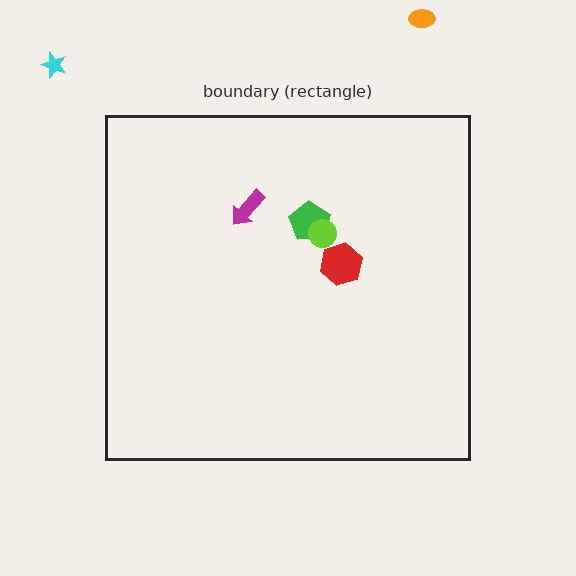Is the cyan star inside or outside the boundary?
Outside.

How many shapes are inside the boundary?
4 inside, 2 outside.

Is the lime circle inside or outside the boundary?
Inside.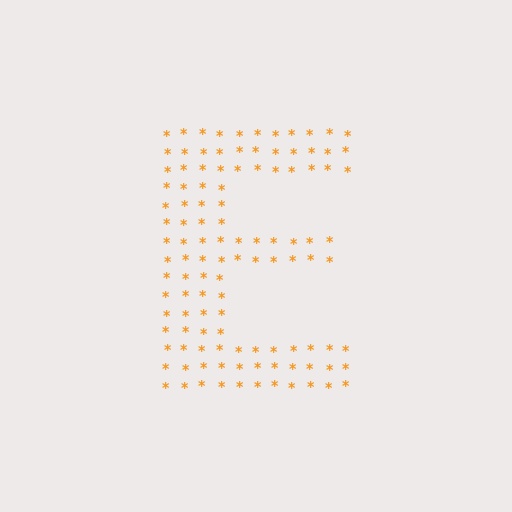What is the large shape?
The large shape is the letter E.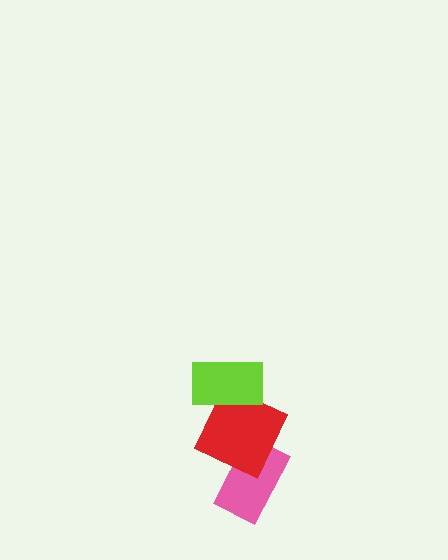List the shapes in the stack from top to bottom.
From top to bottom: the lime rectangle, the red square, the pink rectangle.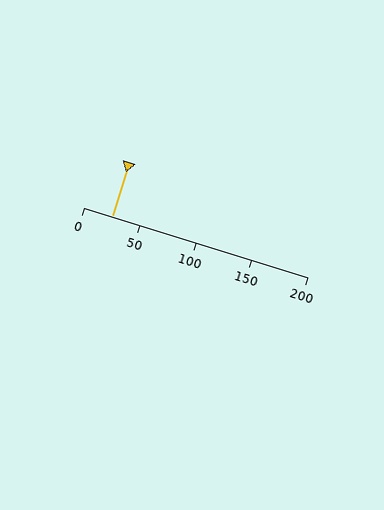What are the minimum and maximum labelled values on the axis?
The axis runs from 0 to 200.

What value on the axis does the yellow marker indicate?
The marker indicates approximately 25.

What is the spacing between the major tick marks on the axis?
The major ticks are spaced 50 apart.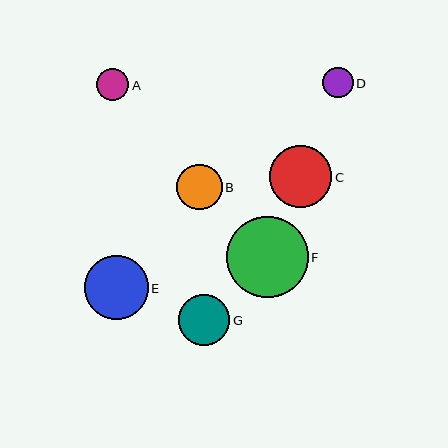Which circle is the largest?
Circle F is the largest with a size of approximately 82 pixels.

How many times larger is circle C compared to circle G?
Circle C is approximately 1.2 times the size of circle G.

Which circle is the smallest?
Circle D is the smallest with a size of approximately 30 pixels.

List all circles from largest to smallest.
From largest to smallest: F, E, C, G, B, A, D.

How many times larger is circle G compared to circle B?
Circle G is approximately 1.1 times the size of circle B.